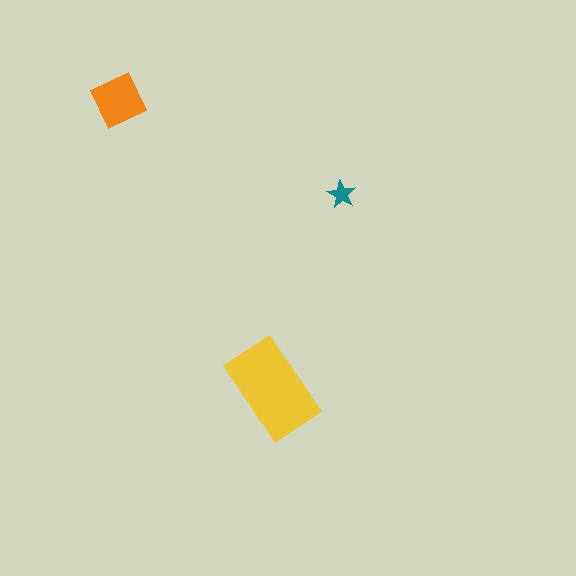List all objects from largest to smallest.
The yellow rectangle, the orange square, the teal star.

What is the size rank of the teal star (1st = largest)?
3rd.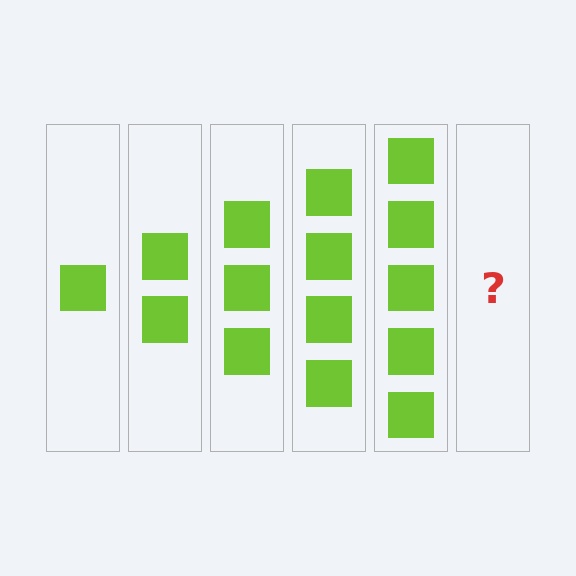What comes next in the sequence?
The next element should be 6 squares.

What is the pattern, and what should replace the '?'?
The pattern is that each step adds one more square. The '?' should be 6 squares.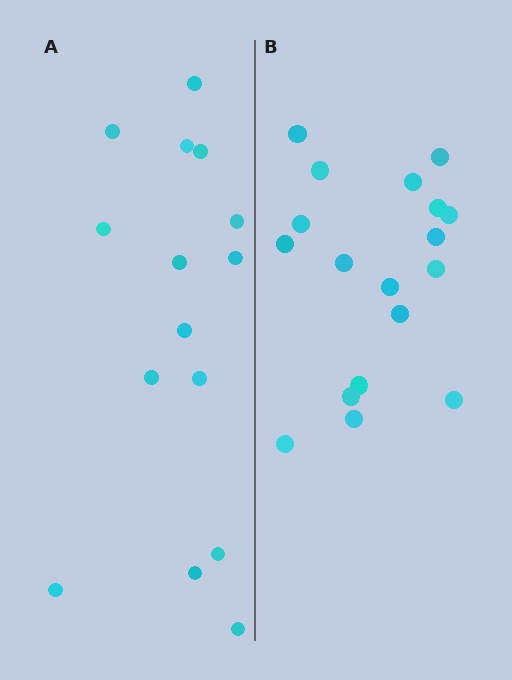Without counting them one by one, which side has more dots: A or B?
Region B (the right region) has more dots.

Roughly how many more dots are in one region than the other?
Region B has just a few more — roughly 2 or 3 more dots than region A.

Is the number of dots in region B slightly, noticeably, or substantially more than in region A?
Region B has only slightly more — the two regions are fairly close. The ratio is roughly 1.2 to 1.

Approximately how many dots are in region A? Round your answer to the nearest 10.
About 20 dots. (The exact count is 15, which rounds to 20.)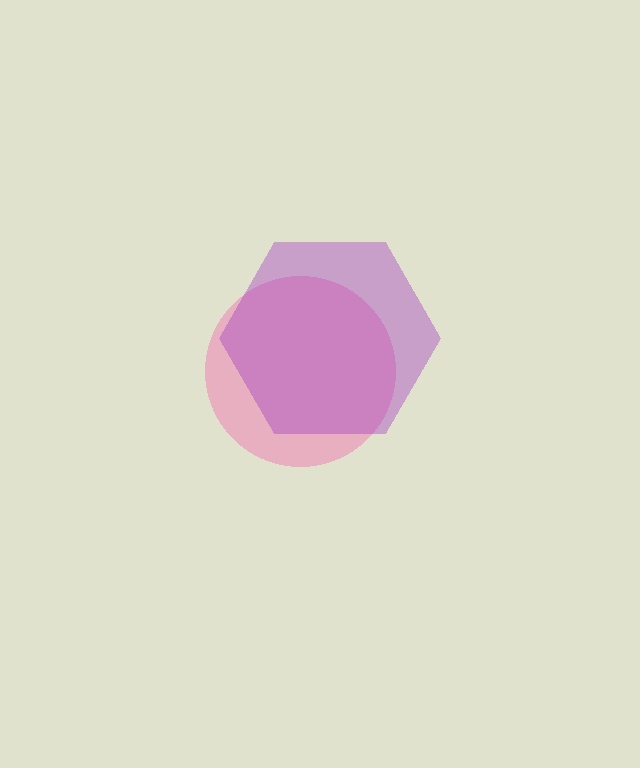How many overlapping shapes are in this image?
There are 2 overlapping shapes in the image.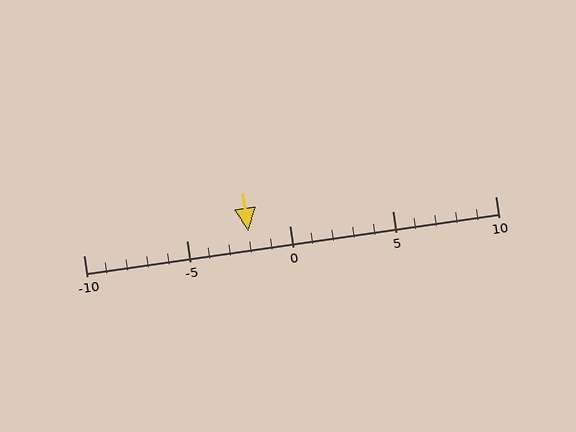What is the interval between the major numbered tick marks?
The major tick marks are spaced 5 units apart.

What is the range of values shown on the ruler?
The ruler shows values from -10 to 10.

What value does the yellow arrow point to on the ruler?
The yellow arrow points to approximately -2.